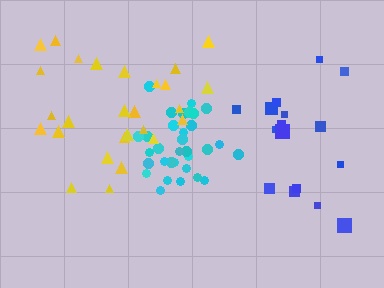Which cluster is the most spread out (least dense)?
Blue.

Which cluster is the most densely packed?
Cyan.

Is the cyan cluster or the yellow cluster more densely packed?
Cyan.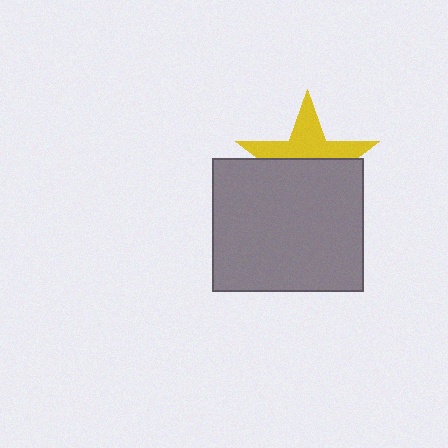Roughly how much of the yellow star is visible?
A small part of it is visible (roughly 43%).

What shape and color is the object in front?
The object in front is a gray rectangle.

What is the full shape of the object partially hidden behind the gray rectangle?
The partially hidden object is a yellow star.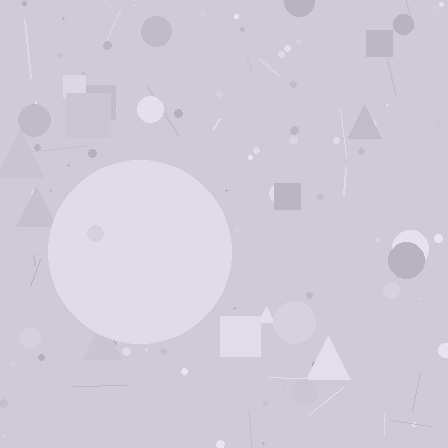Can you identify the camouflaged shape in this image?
The camouflaged shape is a circle.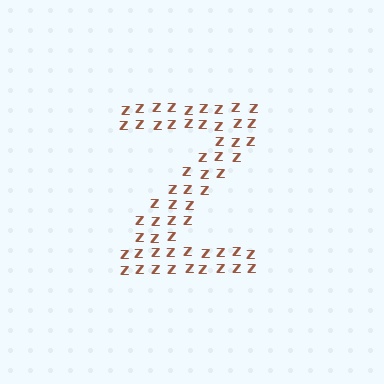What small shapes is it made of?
It is made of small letter Z's.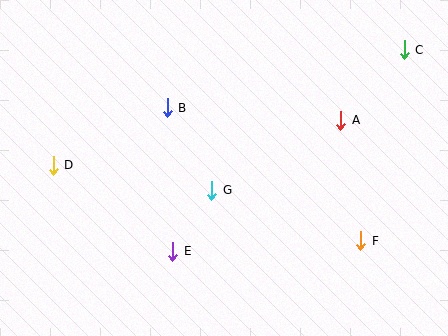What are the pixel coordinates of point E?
Point E is at (173, 251).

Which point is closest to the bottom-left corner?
Point D is closest to the bottom-left corner.